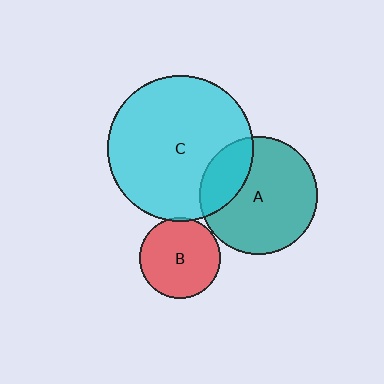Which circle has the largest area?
Circle C (cyan).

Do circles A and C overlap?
Yes.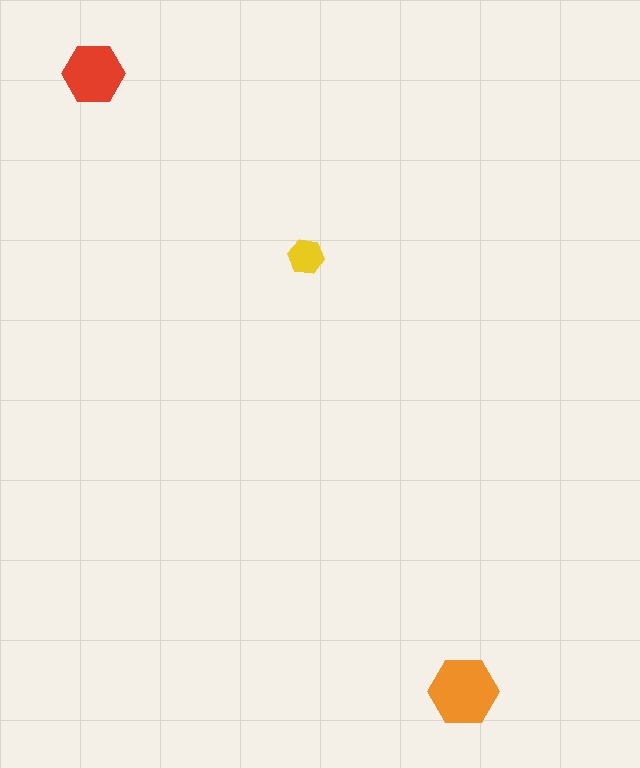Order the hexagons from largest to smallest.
the orange one, the red one, the yellow one.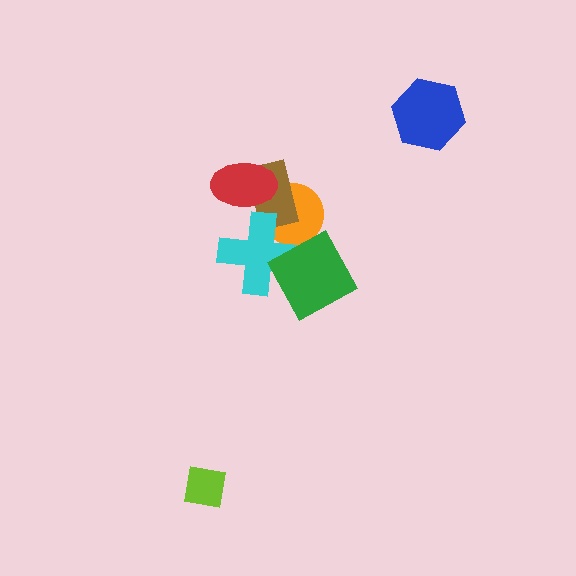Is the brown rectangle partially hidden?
Yes, it is partially covered by another shape.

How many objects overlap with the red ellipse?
2 objects overlap with the red ellipse.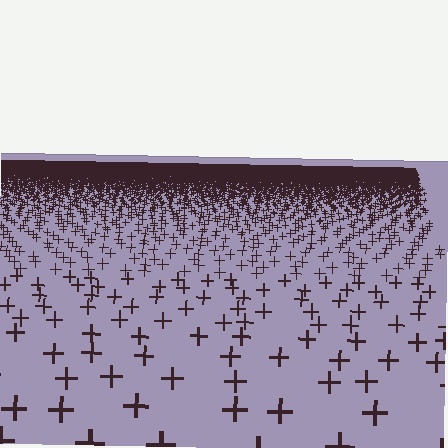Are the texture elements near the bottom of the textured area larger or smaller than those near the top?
Larger. Near the bottom, elements are closer to the viewer and appear at a bigger on-screen size.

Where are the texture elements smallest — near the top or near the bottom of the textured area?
Near the top.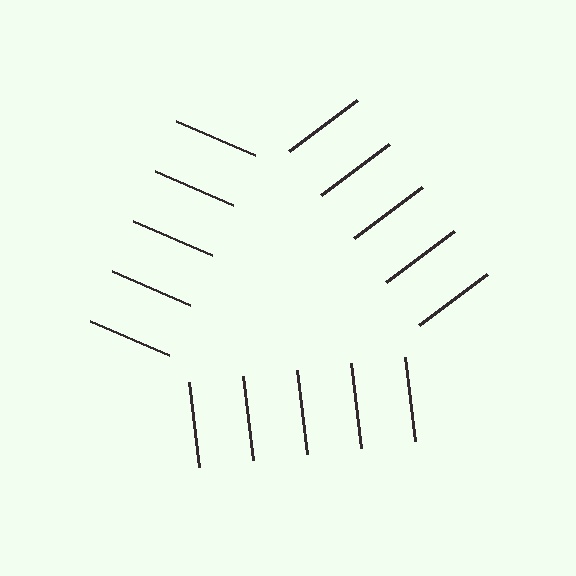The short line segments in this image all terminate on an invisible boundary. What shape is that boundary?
An illusory triangle — the line segments terminate on its edges but no continuous stroke is drawn.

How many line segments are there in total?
15 — 5 along each of the 3 edges.